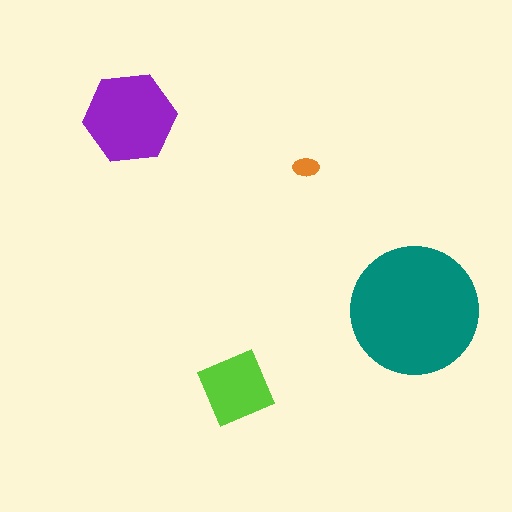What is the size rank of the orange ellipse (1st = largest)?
4th.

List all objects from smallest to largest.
The orange ellipse, the lime diamond, the purple hexagon, the teal circle.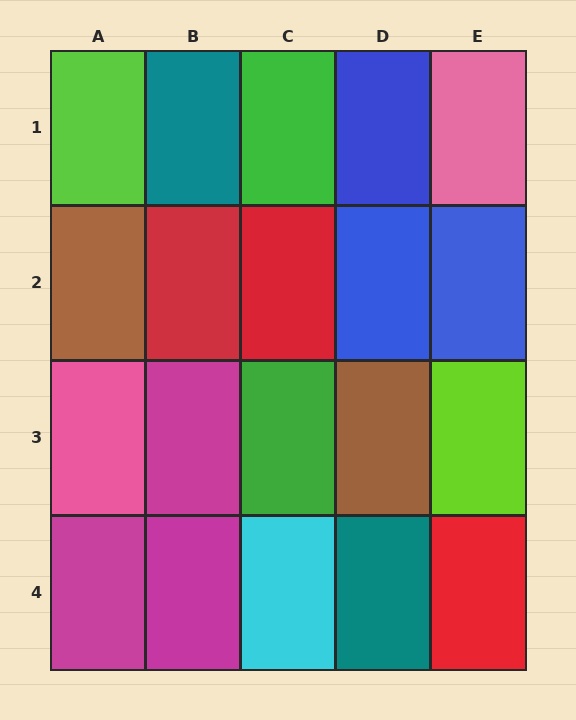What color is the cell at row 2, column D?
Blue.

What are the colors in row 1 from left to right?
Lime, teal, green, blue, pink.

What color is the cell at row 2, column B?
Red.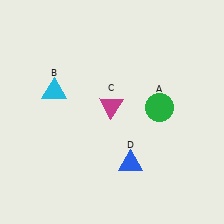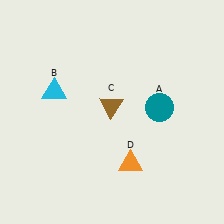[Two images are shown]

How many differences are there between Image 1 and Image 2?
There are 3 differences between the two images.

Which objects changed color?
A changed from green to teal. C changed from magenta to brown. D changed from blue to orange.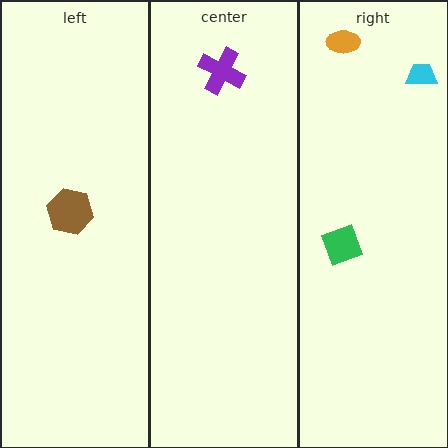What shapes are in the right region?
The cyan trapezoid, the green diamond, the orange ellipse.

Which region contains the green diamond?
The right region.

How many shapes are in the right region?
3.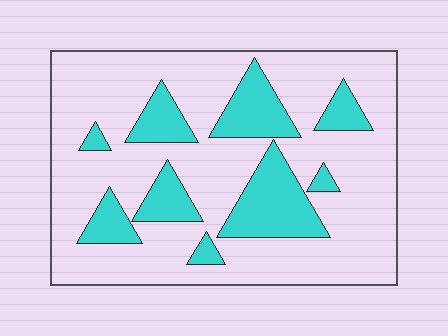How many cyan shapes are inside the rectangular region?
9.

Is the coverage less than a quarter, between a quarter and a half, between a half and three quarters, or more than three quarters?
Less than a quarter.